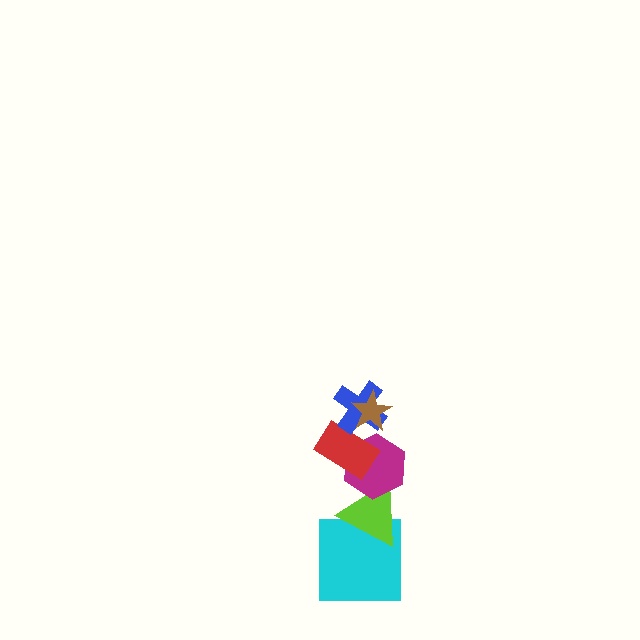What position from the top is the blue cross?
The blue cross is 2nd from the top.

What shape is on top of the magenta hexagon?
The red rectangle is on top of the magenta hexagon.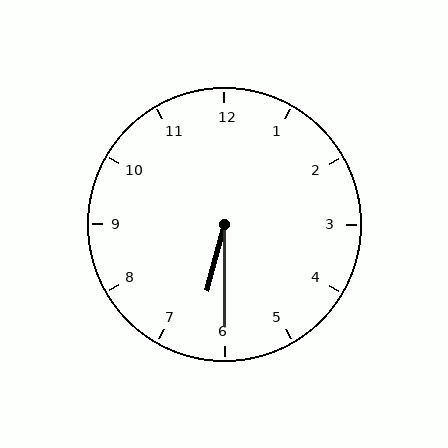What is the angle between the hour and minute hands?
Approximately 15 degrees.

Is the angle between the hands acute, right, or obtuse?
It is acute.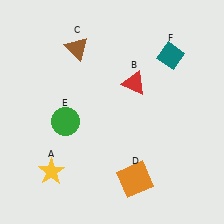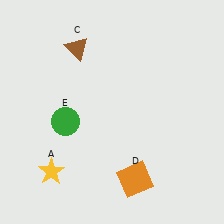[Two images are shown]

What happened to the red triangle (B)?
The red triangle (B) was removed in Image 2. It was in the top-right area of Image 1.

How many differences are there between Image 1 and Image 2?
There are 2 differences between the two images.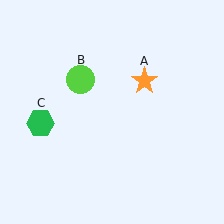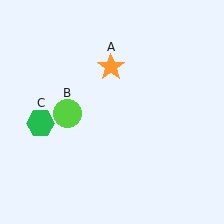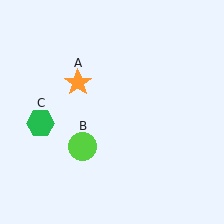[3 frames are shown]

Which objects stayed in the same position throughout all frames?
Green hexagon (object C) remained stationary.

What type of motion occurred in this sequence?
The orange star (object A), lime circle (object B) rotated counterclockwise around the center of the scene.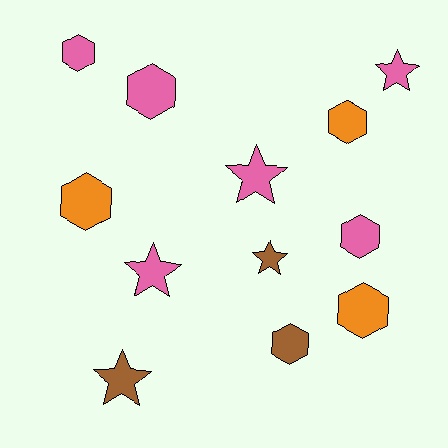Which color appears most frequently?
Pink, with 6 objects.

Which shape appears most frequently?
Hexagon, with 7 objects.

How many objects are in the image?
There are 12 objects.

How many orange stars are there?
There are no orange stars.